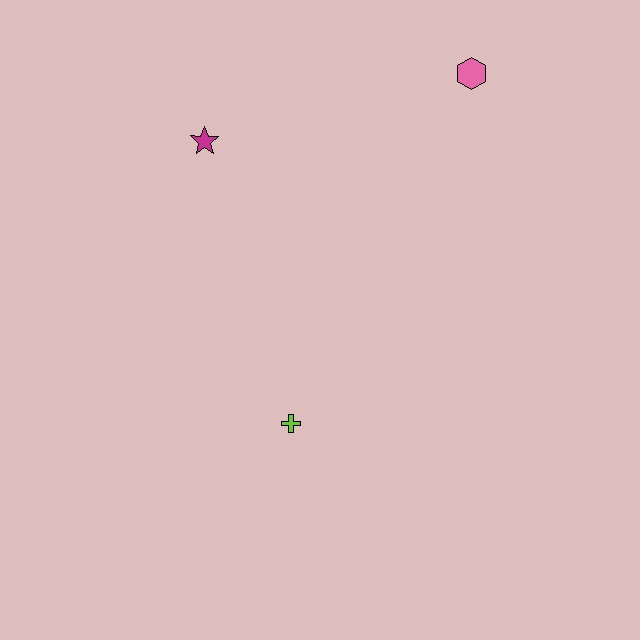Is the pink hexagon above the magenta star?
Yes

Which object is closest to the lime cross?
The magenta star is closest to the lime cross.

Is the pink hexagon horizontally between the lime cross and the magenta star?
No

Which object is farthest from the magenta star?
The lime cross is farthest from the magenta star.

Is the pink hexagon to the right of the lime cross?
Yes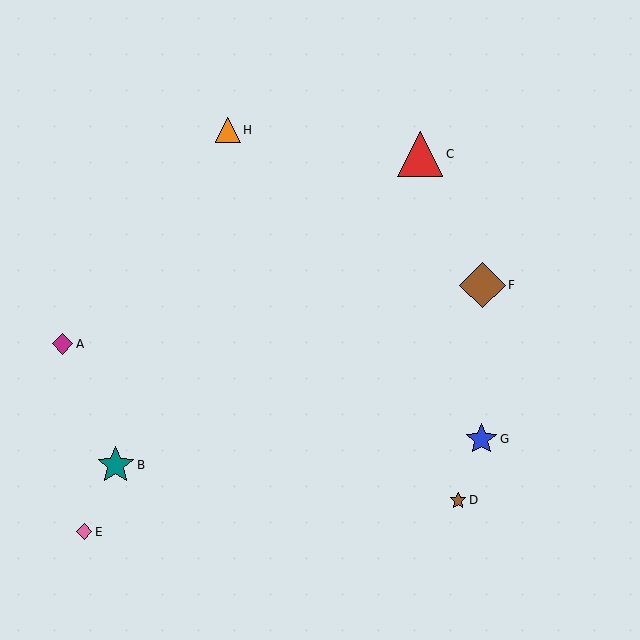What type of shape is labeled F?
Shape F is a brown diamond.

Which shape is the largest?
The brown diamond (labeled F) is the largest.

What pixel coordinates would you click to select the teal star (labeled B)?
Click at (116, 465) to select the teal star B.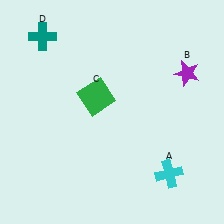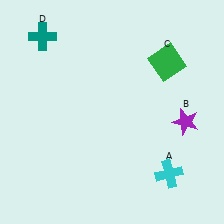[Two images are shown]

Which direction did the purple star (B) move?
The purple star (B) moved down.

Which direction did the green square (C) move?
The green square (C) moved right.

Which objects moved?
The objects that moved are: the purple star (B), the green square (C).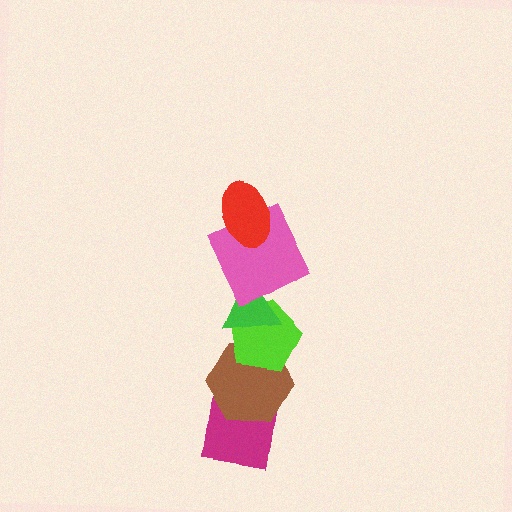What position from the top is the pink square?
The pink square is 2nd from the top.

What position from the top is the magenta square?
The magenta square is 6th from the top.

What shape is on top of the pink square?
The red ellipse is on top of the pink square.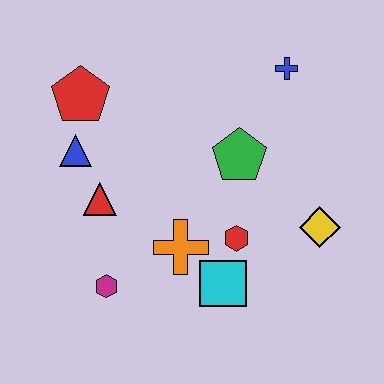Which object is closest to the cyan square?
The red hexagon is closest to the cyan square.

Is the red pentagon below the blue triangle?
No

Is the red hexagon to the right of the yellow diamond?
No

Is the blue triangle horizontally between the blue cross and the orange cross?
No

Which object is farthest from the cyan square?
The red pentagon is farthest from the cyan square.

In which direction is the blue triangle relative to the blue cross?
The blue triangle is to the left of the blue cross.